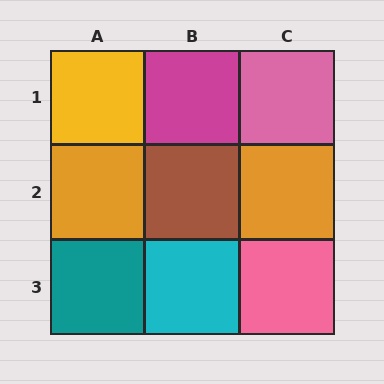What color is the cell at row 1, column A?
Yellow.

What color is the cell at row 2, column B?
Brown.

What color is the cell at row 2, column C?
Orange.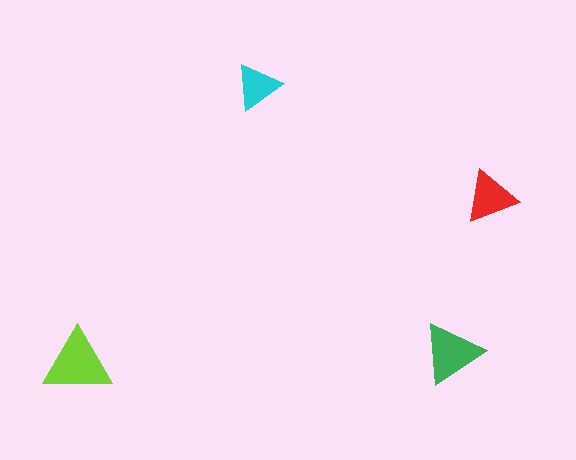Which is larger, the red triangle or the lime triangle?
The lime one.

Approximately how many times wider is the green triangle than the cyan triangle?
About 1.5 times wider.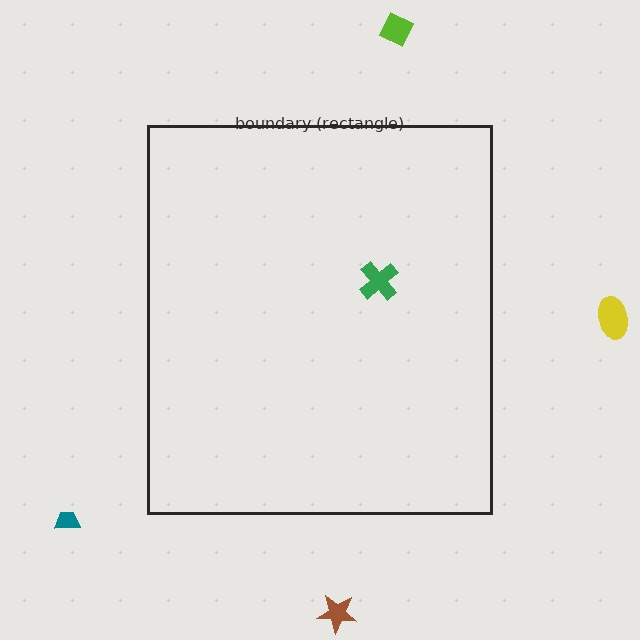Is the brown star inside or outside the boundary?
Outside.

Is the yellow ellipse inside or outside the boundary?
Outside.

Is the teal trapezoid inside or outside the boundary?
Outside.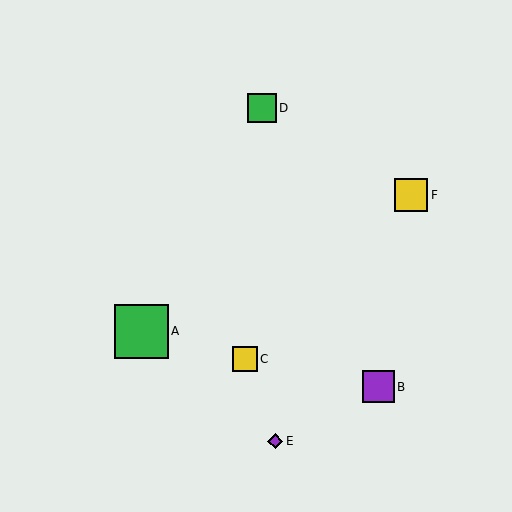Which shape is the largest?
The green square (labeled A) is the largest.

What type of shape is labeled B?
Shape B is a purple square.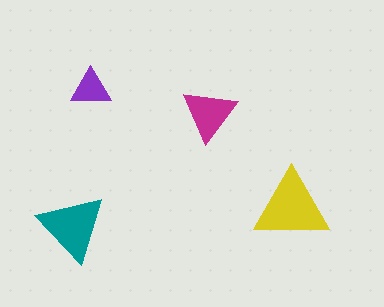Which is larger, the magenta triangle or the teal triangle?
The teal one.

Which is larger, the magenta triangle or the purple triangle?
The magenta one.